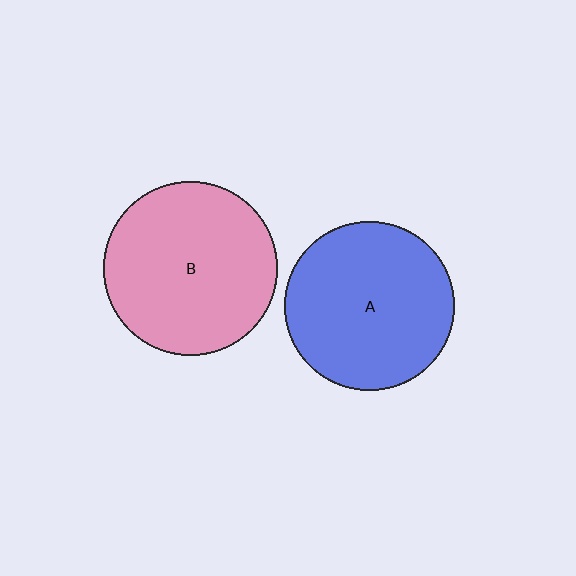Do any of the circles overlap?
No, none of the circles overlap.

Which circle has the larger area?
Circle B (pink).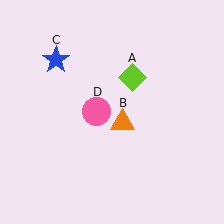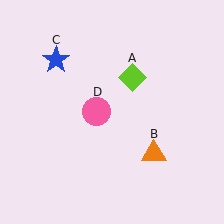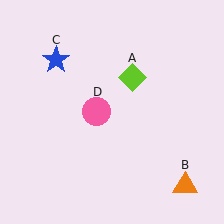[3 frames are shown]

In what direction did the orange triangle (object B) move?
The orange triangle (object B) moved down and to the right.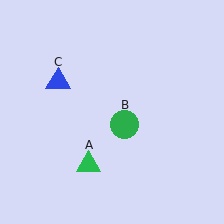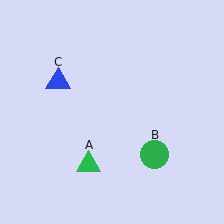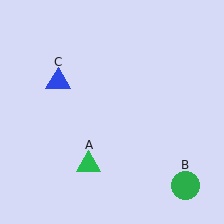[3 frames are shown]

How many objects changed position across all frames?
1 object changed position: green circle (object B).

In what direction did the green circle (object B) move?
The green circle (object B) moved down and to the right.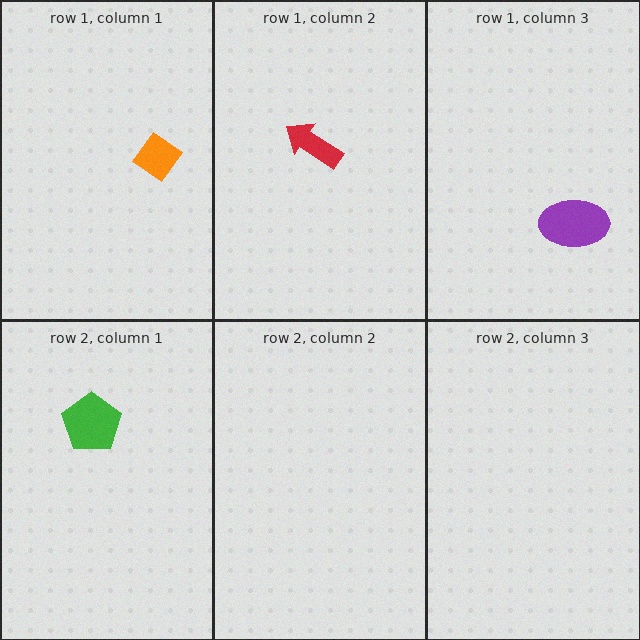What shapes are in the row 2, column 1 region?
The green pentagon.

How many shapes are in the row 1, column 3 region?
1.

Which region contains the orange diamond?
The row 1, column 1 region.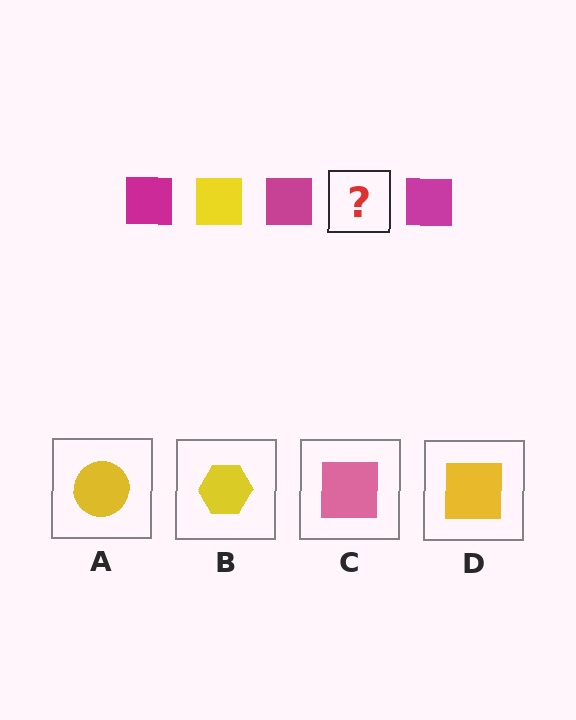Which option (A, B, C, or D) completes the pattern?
D.